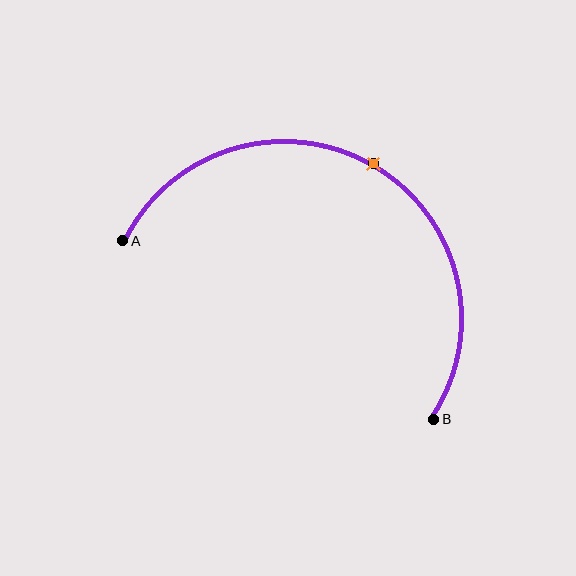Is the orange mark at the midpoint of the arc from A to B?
Yes. The orange mark lies on the arc at equal arc-length from both A and B — it is the arc midpoint.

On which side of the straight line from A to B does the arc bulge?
The arc bulges above the straight line connecting A and B.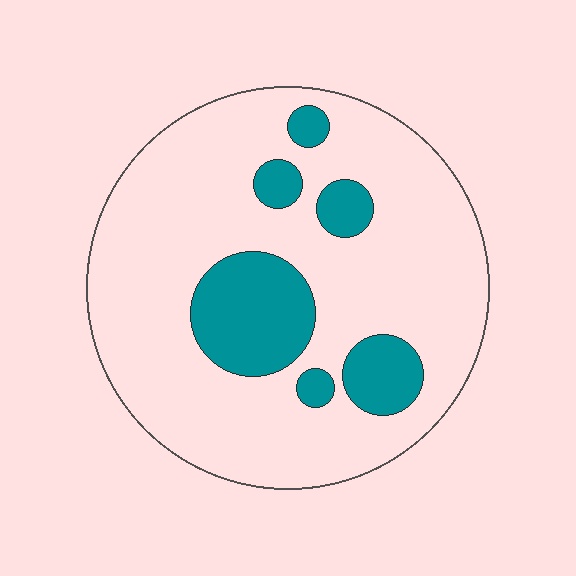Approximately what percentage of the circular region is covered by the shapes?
Approximately 20%.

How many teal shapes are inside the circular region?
6.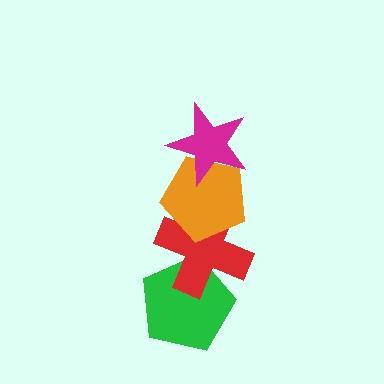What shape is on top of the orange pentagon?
The magenta star is on top of the orange pentagon.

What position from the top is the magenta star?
The magenta star is 1st from the top.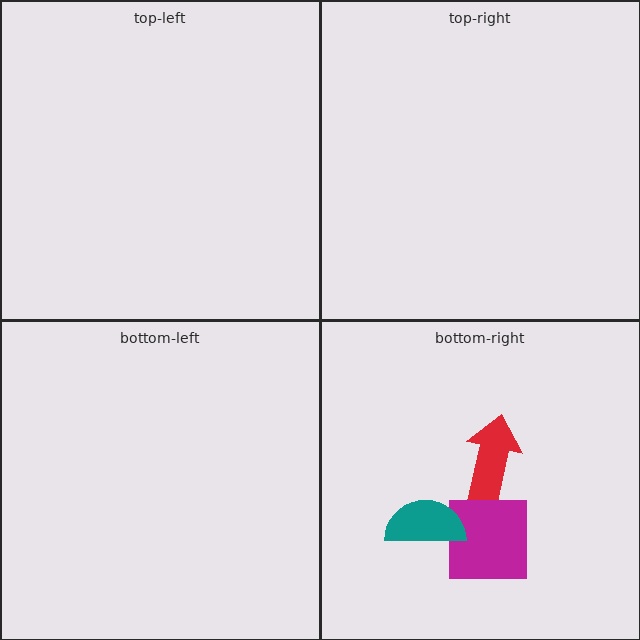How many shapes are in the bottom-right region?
3.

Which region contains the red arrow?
The bottom-right region.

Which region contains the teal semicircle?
The bottom-right region.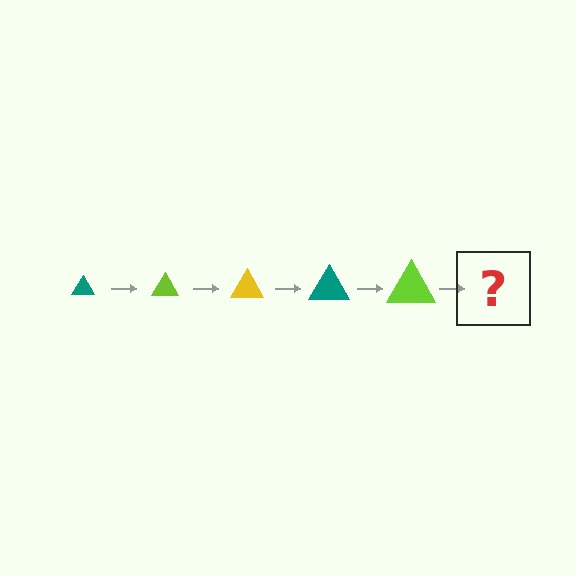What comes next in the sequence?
The next element should be a yellow triangle, larger than the previous one.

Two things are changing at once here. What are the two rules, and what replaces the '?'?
The two rules are that the triangle grows larger each step and the color cycles through teal, lime, and yellow. The '?' should be a yellow triangle, larger than the previous one.